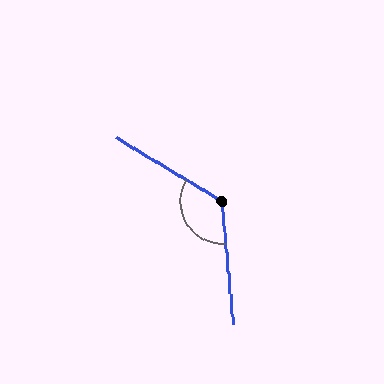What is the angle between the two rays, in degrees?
Approximately 126 degrees.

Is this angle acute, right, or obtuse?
It is obtuse.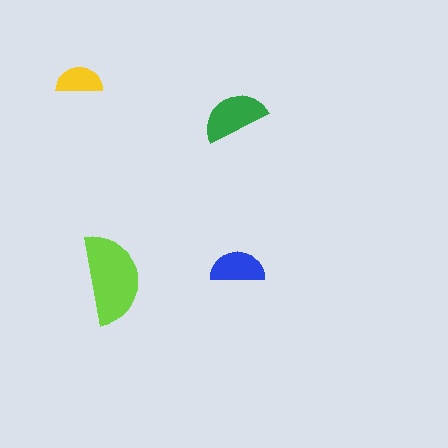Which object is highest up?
The yellow semicircle is topmost.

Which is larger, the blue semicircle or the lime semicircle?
The lime one.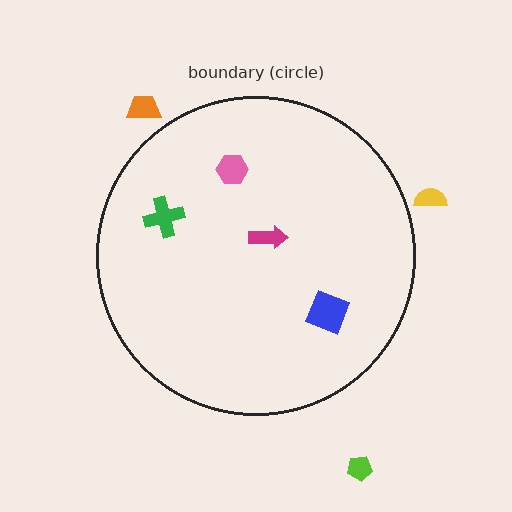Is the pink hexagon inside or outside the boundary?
Inside.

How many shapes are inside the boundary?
4 inside, 3 outside.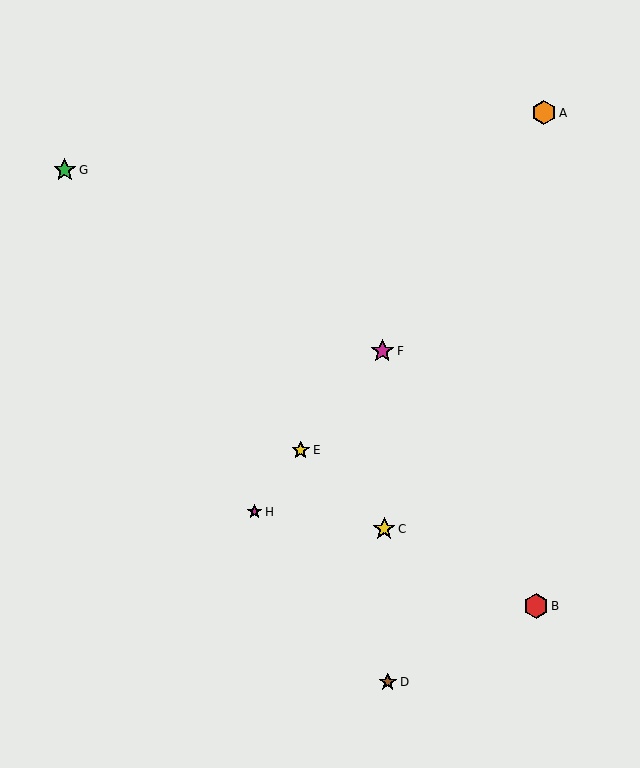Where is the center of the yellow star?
The center of the yellow star is at (384, 529).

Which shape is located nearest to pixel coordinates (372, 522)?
The yellow star (labeled C) at (384, 529) is nearest to that location.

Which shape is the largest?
The orange hexagon (labeled A) is the largest.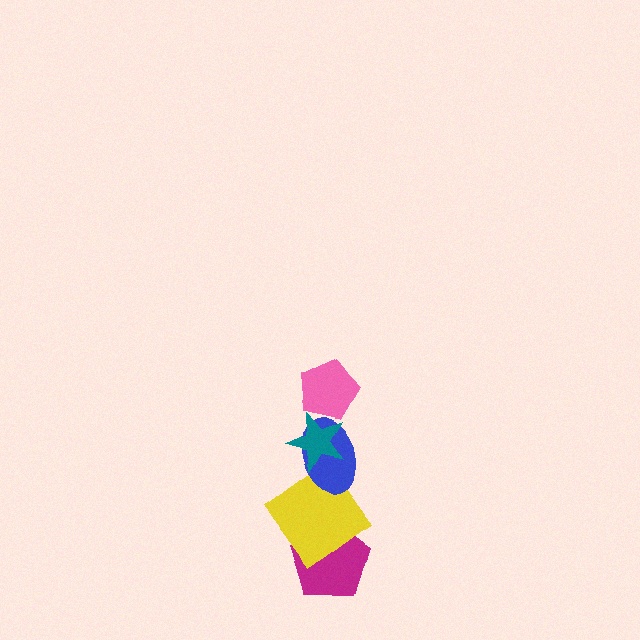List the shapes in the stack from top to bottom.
From top to bottom: the pink pentagon, the teal star, the blue ellipse, the yellow diamond, the magenta pentagon.